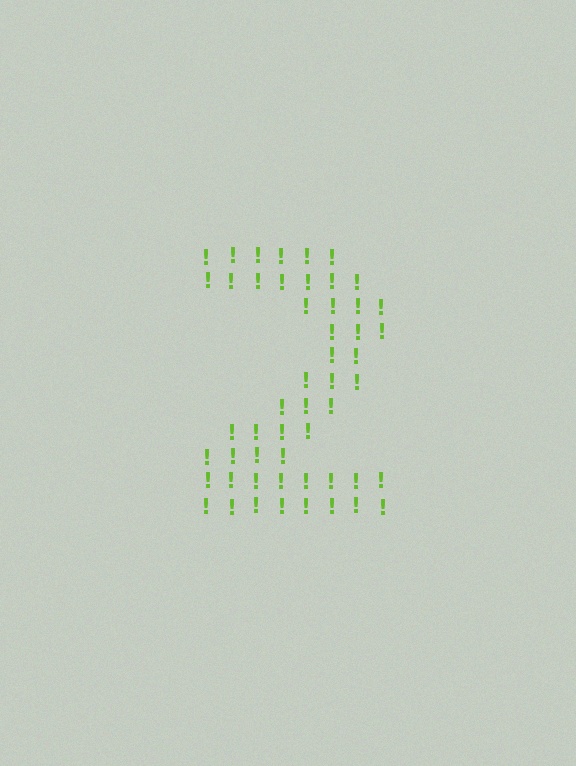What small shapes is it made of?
It is made of small exclamation marks.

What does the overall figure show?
The overall figure shows the digit 2.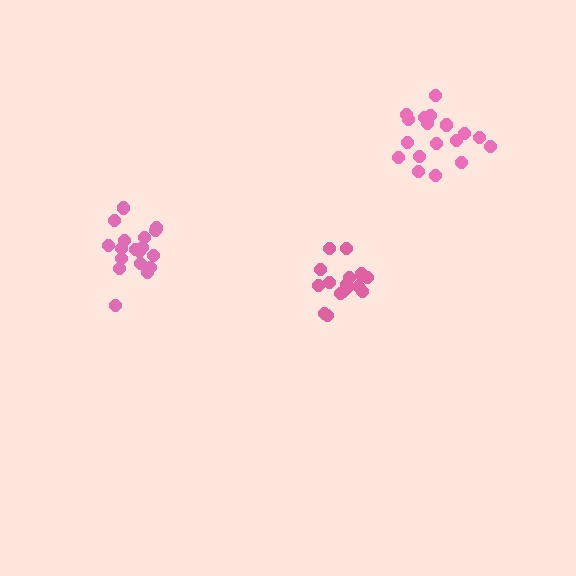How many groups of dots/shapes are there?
There are 3 groups.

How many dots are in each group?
Group 1: 18 dots, Group 2: 18 dots, Group 3: 18 dots (54 total).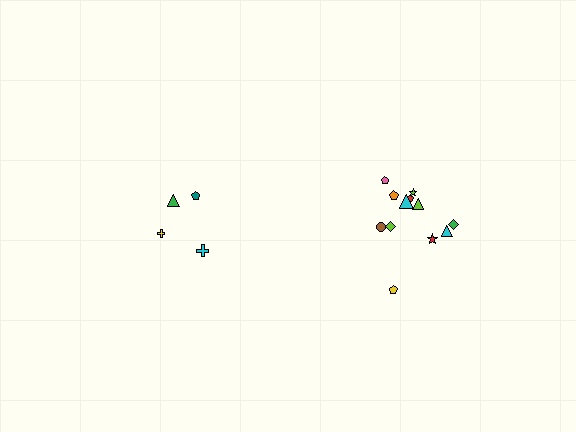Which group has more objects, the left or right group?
The right group.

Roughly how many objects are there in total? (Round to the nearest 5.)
Roughly 15 objects in total.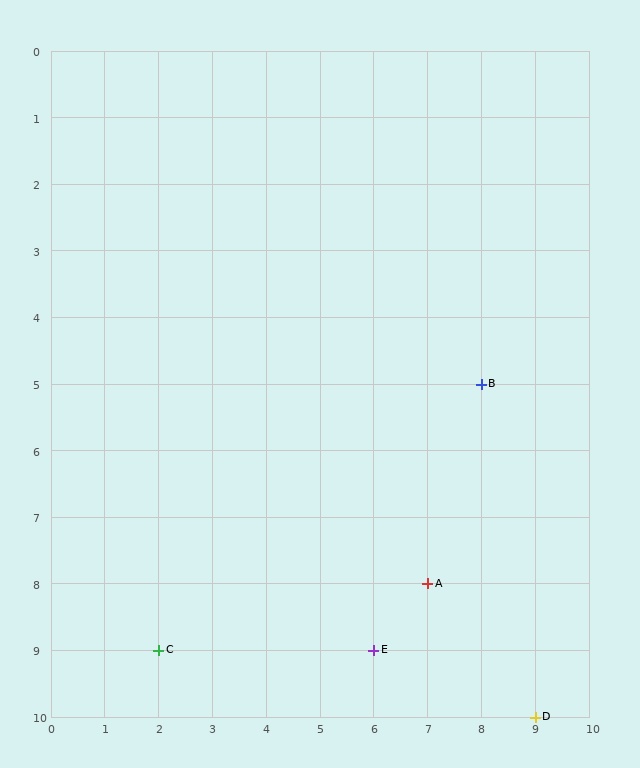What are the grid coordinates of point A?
Point A is at grid coordinates (7, 8).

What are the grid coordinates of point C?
Point C is at grid coordinates (2, 9).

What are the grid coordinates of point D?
Point D is at grid coordinates (9, 10).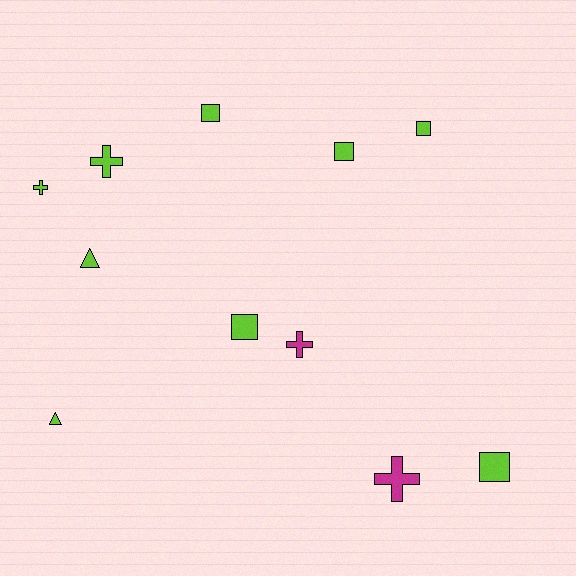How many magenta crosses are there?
There are 2 magenta crosses.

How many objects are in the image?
There are 11 objects.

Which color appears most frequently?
Lime, with 9 objects.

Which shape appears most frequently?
Square, with 5 objects.